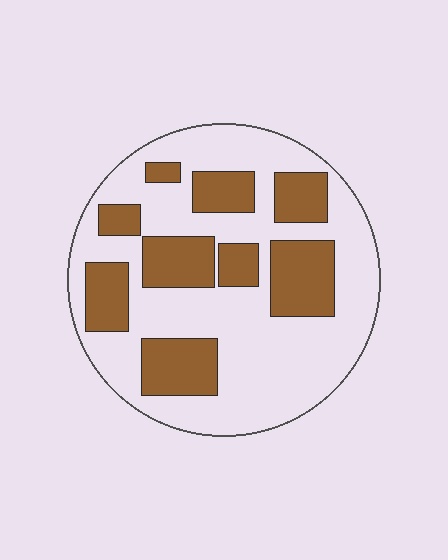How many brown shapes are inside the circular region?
9.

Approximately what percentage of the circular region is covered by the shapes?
Approximately 35%.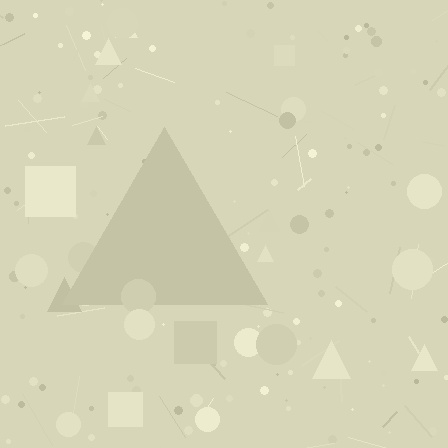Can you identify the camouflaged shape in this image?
The camouflaged shape is a triangle.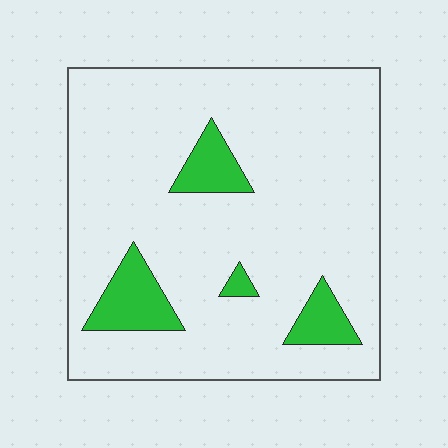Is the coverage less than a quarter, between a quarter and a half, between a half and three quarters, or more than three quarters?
Less than a quarter.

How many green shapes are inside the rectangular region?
4.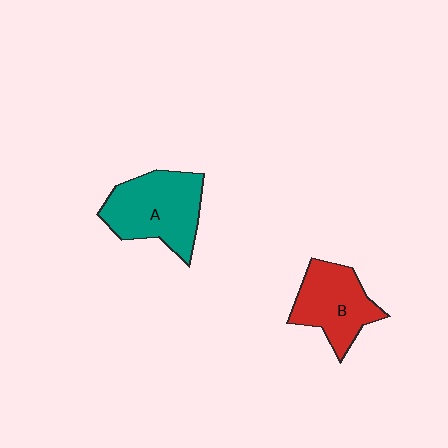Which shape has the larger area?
Shape A (teal).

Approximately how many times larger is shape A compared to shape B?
Approximately 1.2 times.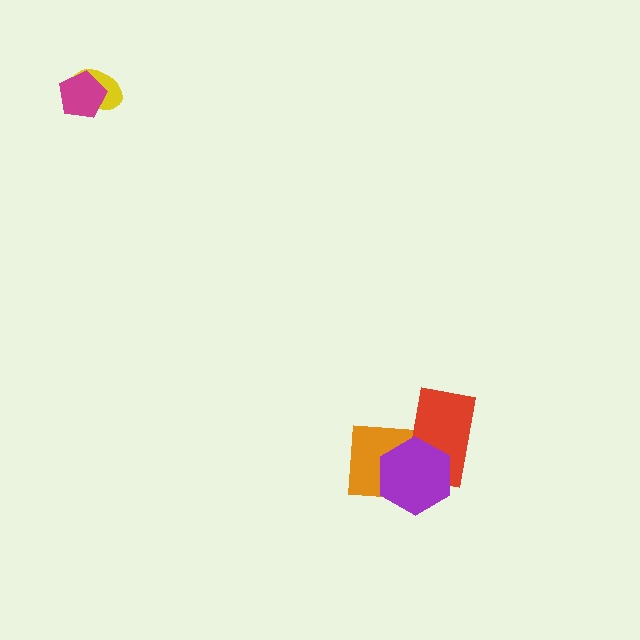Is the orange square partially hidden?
Yes, it is partially covered by another shape.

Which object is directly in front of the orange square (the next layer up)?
The red rectangle is directly in front of the orange square.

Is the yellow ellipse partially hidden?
Yes, it is partially covered by another shape.